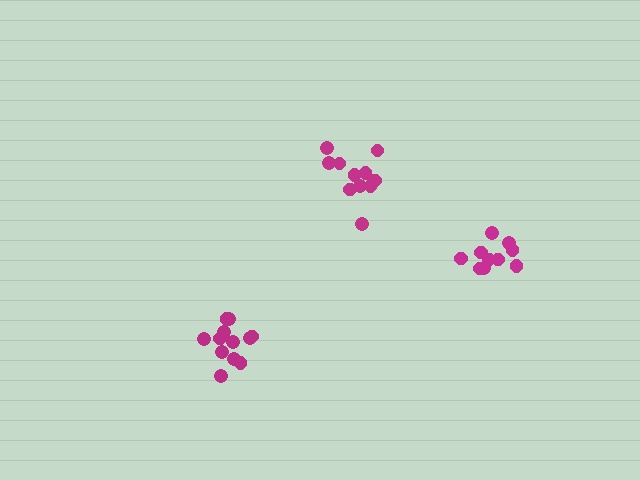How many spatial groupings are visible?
There are 3 spatial groupings.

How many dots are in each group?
Group 1: 10 dots, Group 2: 11 dots, Group 3: 13 dots (34 total).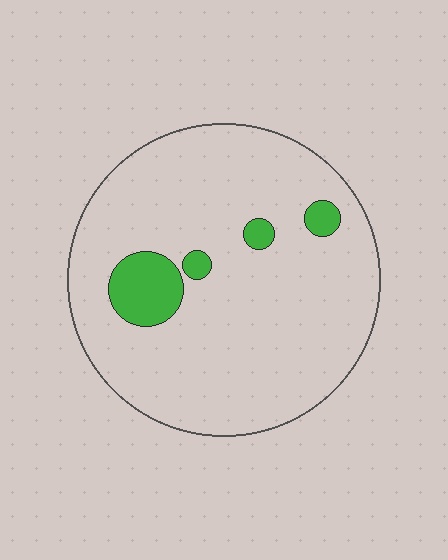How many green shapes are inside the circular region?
4.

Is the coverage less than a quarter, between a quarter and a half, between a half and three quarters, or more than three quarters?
Less than a quarter.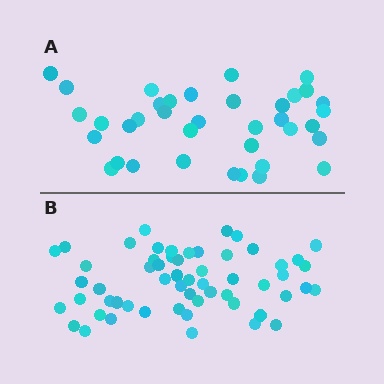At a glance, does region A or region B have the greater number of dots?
Region B (the bottom region) has more dots.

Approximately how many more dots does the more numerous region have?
Region B has approximately 20 more dots than region A.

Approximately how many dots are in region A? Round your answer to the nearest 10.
About 40 dots. (The exact count is 37, which rounds to 40.)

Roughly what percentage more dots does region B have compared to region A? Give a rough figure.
About 55% more.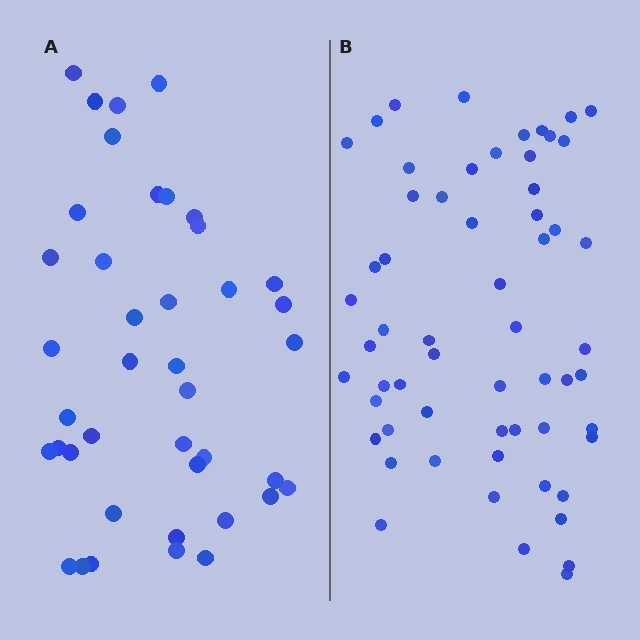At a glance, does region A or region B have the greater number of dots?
Region B (the right region) has more dots.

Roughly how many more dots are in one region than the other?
Region B has approximately 20 more dots than region A.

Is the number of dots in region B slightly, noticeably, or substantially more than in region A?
Region B has noticeably more, but not dramatically so. The ratio is roughly 1.4 to 1.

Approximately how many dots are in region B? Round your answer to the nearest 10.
About 60 dots. (The exact count is 59, which rounds to 60.)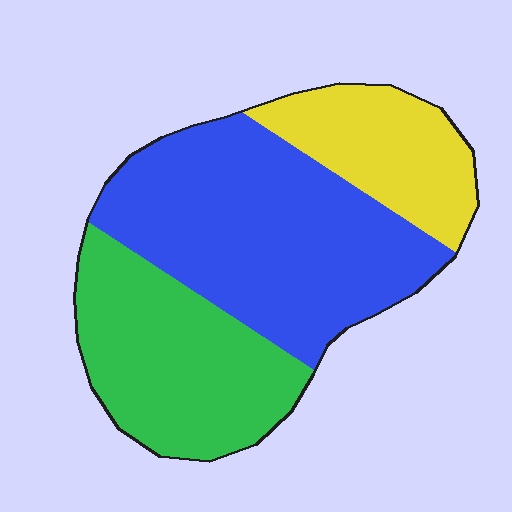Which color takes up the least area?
Yellow, at roughly 20%.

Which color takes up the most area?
Blue, at roughly 50%.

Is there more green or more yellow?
Green.